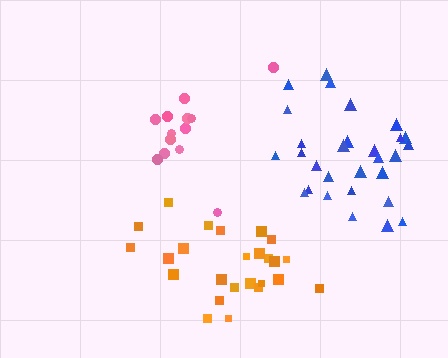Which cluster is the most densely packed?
Blue.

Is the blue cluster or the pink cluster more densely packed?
Blue.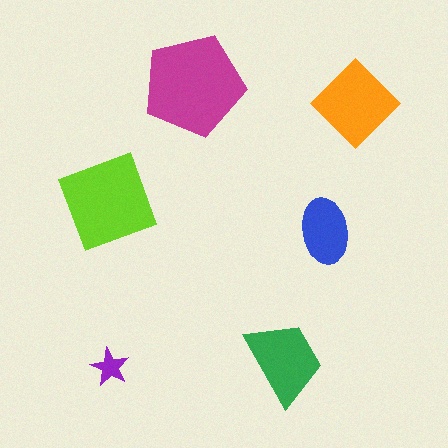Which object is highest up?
The magenta pentagon is topmost.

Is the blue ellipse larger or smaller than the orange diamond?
Smaller.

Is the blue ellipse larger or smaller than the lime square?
Smaller.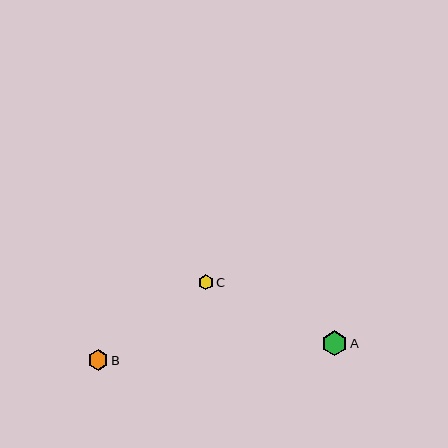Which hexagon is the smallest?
Hexagon C is the smallest with a size of approximately 15 pixels.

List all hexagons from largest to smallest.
From largest to smallest: A, B, C.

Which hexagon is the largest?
Hexagon A is the largest with a size of approximately 25 pixels.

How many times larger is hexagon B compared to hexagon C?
Hexagon B is approximately 1.4 times the size of hexagon C.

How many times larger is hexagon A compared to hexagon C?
Hexagon A is approximately 1.7 times the size of hexagon C.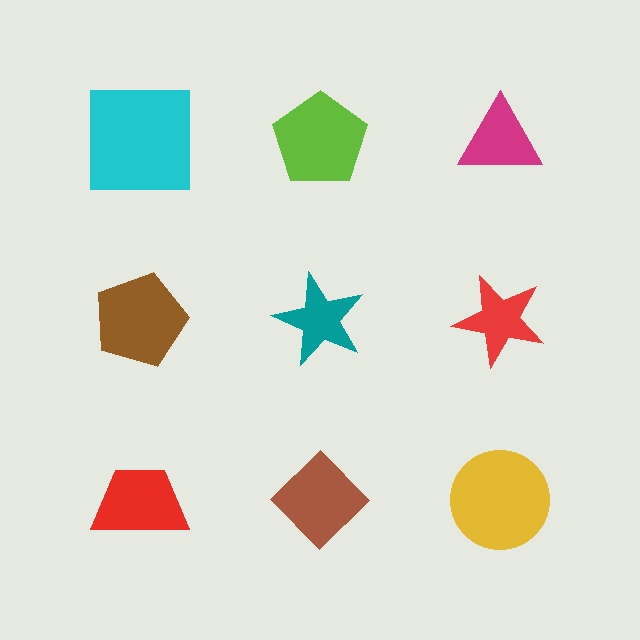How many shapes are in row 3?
3 shapes.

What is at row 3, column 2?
A brown diamond.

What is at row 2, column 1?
A brown pentagon.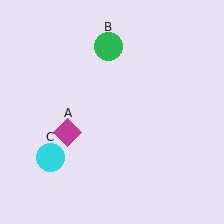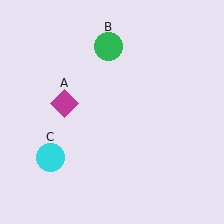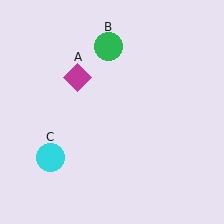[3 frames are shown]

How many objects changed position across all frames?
1 object changed position: magenta diamond (object A).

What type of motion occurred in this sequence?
The magenta diamond (object A) rotated clockwise around the center of the scene.